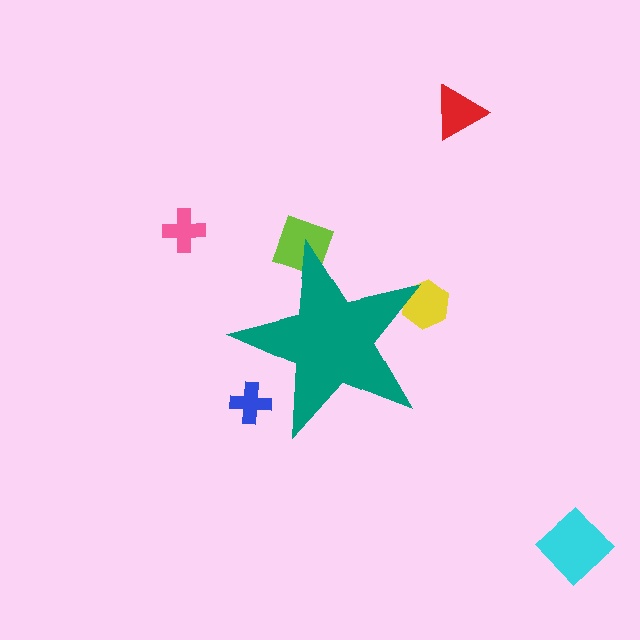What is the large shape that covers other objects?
A teal star.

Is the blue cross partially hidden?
Yes, the blue cross is partially hidden behind the teal star.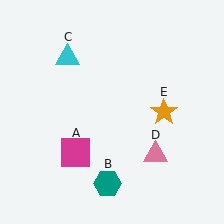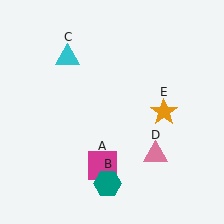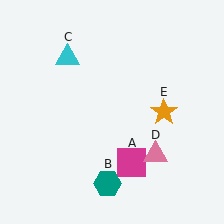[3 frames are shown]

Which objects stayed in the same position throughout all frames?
Teal hexagon (object B) and cyan triangle (object C) and pink triangle (object D) and orange star (object E) remained stationary.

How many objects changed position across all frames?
1 object changed position: magenta square (object A).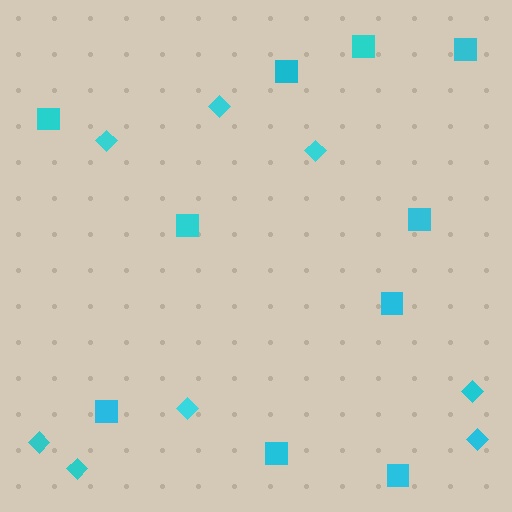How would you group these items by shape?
There are 2 groups: one group of squares (10) and one group of diamonds (8).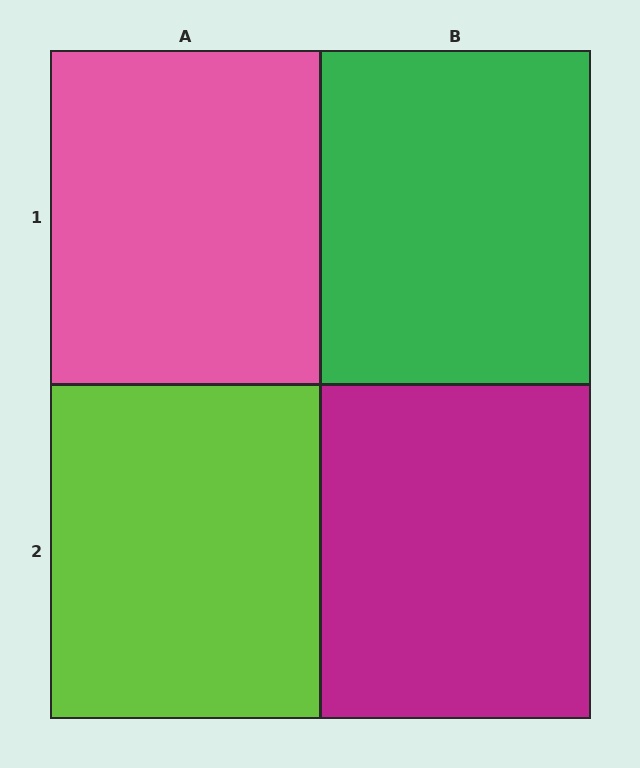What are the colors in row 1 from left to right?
Pink, green.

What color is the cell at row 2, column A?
Lime.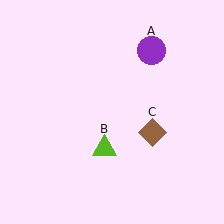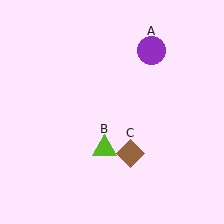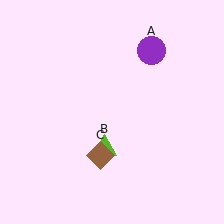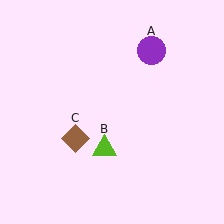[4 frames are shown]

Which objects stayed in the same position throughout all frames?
Purple circle (object A) and lime triangle (object B) remained stationary.